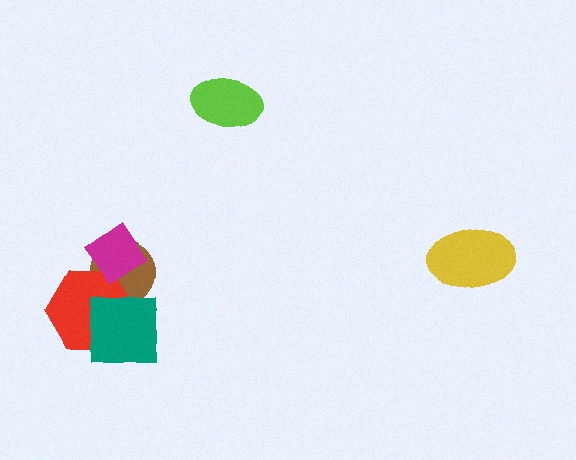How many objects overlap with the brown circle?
3 objects overlap with the brown circle.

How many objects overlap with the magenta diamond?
2 objects overlap with the magenta diamond.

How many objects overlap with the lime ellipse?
0 objects overlap with the lime ellipse.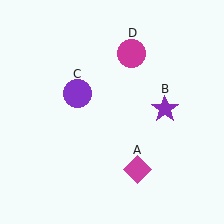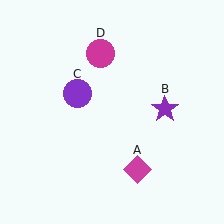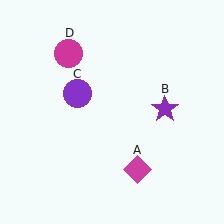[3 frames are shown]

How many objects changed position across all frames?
1 object changed position: magenta circle (object D).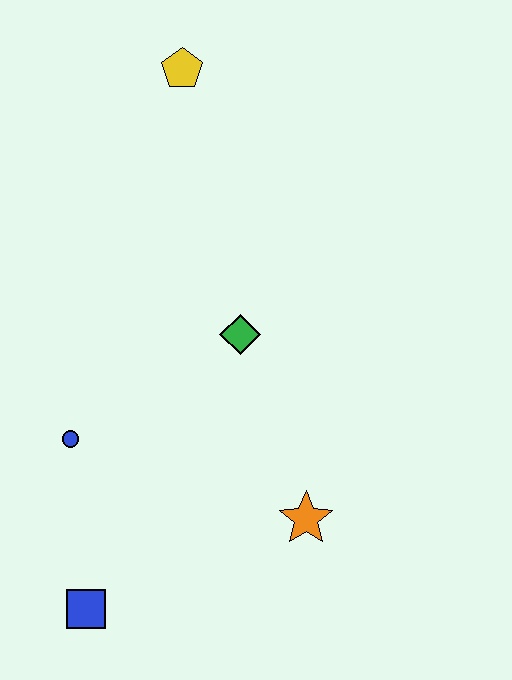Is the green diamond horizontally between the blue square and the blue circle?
No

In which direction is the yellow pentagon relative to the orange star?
The yellow pentagon is above the orange star.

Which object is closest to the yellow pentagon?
The green diamond is closest to the yellow pentagon.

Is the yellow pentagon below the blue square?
No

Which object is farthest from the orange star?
The yellow pentagon is farthest from the orange star.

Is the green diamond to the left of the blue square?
No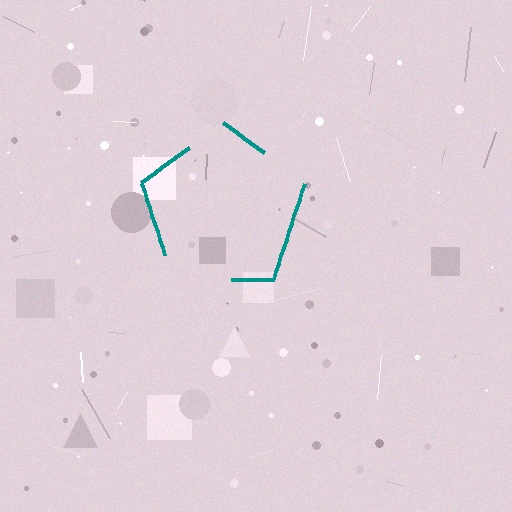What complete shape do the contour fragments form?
The contour fragments form a pentagon.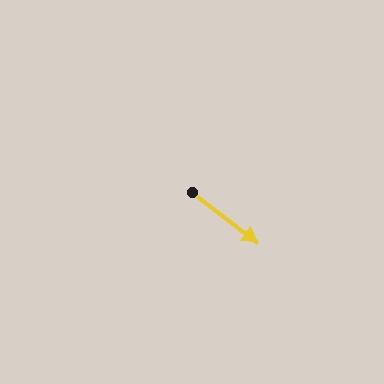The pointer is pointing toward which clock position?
Roughly 4 o'clock.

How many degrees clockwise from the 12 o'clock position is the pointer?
Approximately 128 degrees.